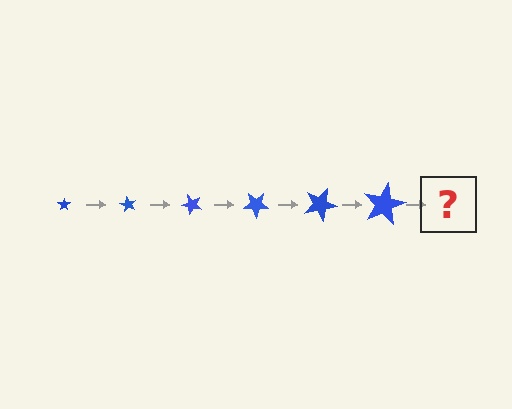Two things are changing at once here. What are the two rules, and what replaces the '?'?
The two rules are that the star grows larger each step and it rotates 60 degrees each step. The '?' should be a star, larger than the previous one and rotated 360 degrees from the start.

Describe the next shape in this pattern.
It should be a star, larger than the previous one and rotated 360 degrees from the start.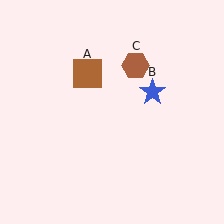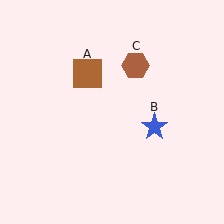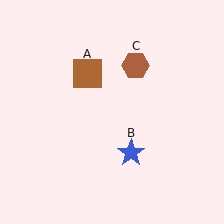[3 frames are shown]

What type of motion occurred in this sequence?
The blue star (object B) rotated clockwise around the center of the scene.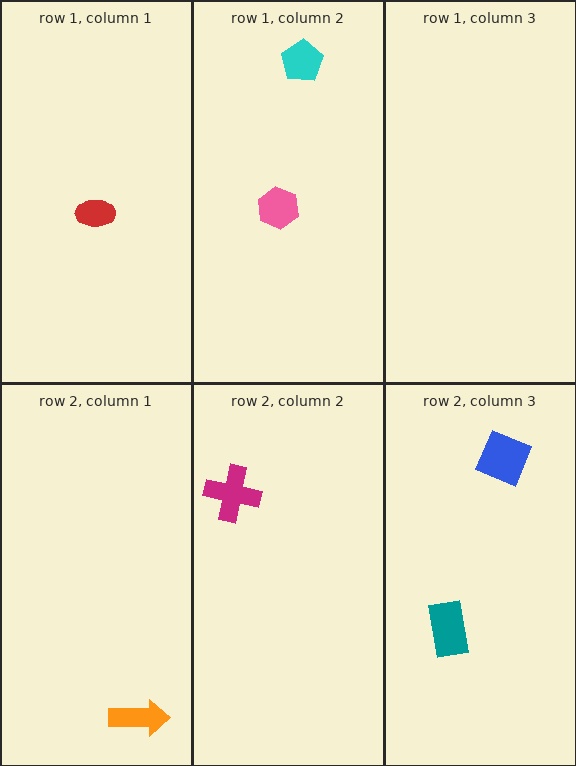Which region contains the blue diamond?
The row 2, column 3 region.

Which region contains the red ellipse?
The row 1, column 1 region.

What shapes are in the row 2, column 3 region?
The blue diamond, the teal rectangle.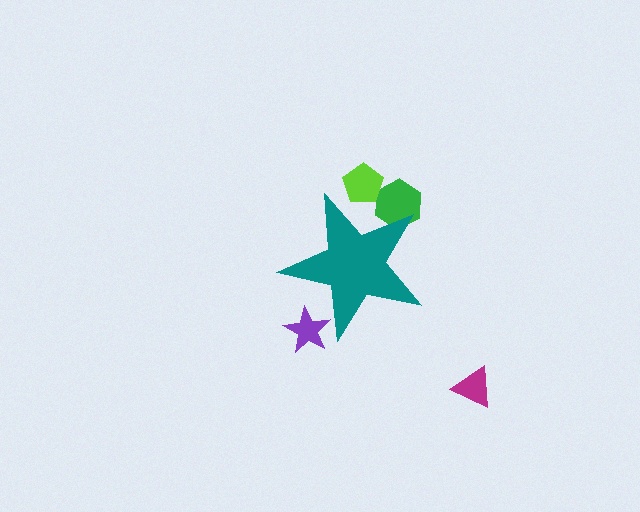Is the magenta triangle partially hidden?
No, the magenta triangle is fully visible.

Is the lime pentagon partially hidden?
Yes, the lime pentagon is partially hidden behind the teal star.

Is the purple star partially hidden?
Yes, the purple star is partially hidden behind the teal star.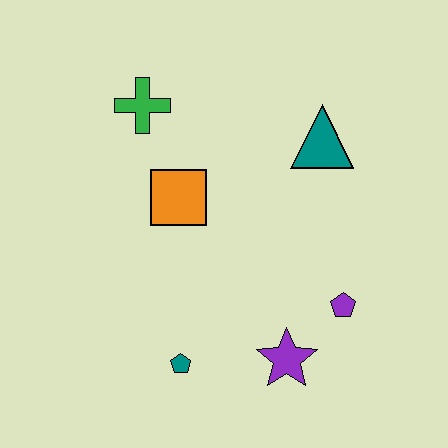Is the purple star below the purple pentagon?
Yes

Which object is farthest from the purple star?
The green cross is farthest from the purple star.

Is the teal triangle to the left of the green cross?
No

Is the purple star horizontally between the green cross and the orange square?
No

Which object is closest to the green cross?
The orange square is closest to the green cross.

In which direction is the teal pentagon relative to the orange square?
The teal pentagon is below the orange square.